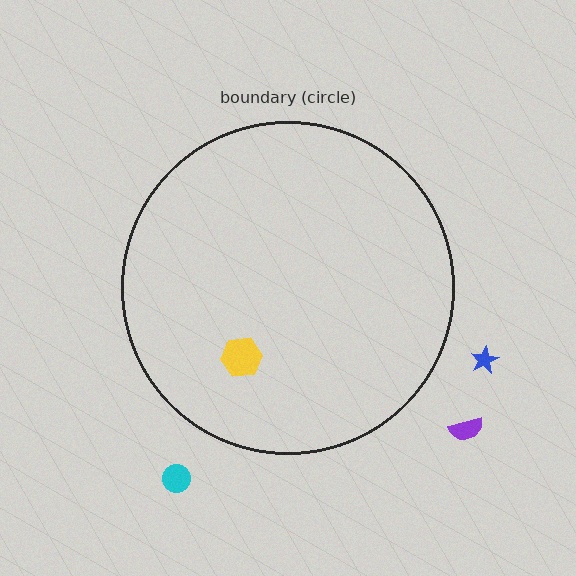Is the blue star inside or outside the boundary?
Outside.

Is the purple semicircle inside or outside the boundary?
Outside.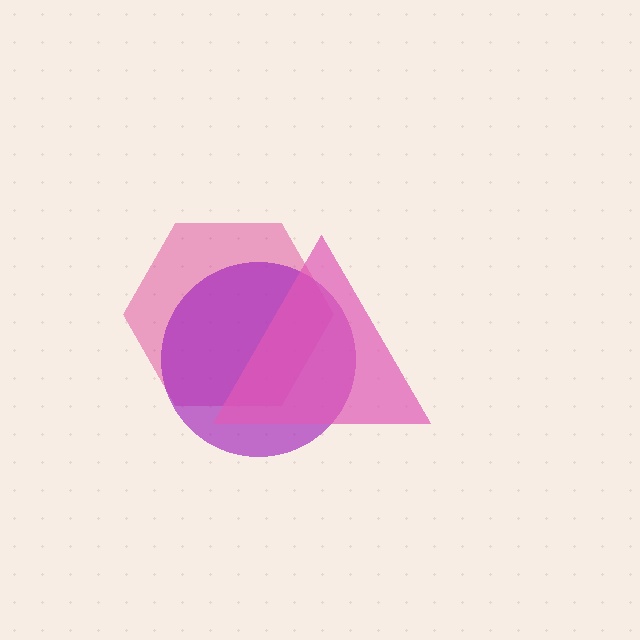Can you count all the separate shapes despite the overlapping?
Yes, there are 3 separate shapes.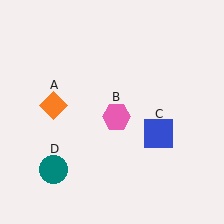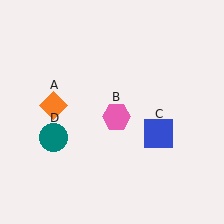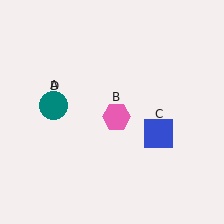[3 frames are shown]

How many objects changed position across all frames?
1 object changed position: teal circle (object D).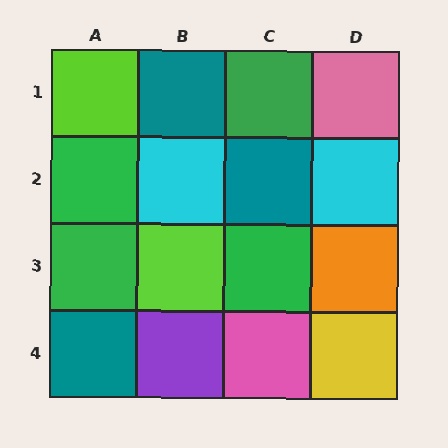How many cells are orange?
1 cell is orange.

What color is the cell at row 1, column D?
Pink.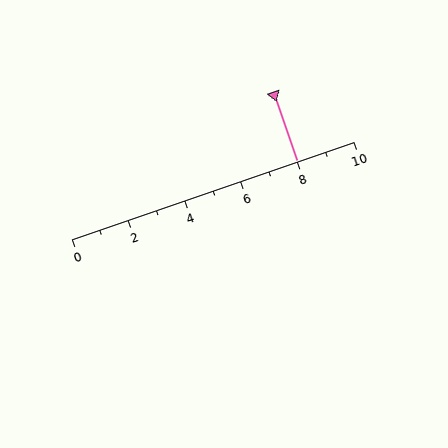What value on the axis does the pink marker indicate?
The marker indicates approximately 8.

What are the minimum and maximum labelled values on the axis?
The axis runs from 0 to 10.